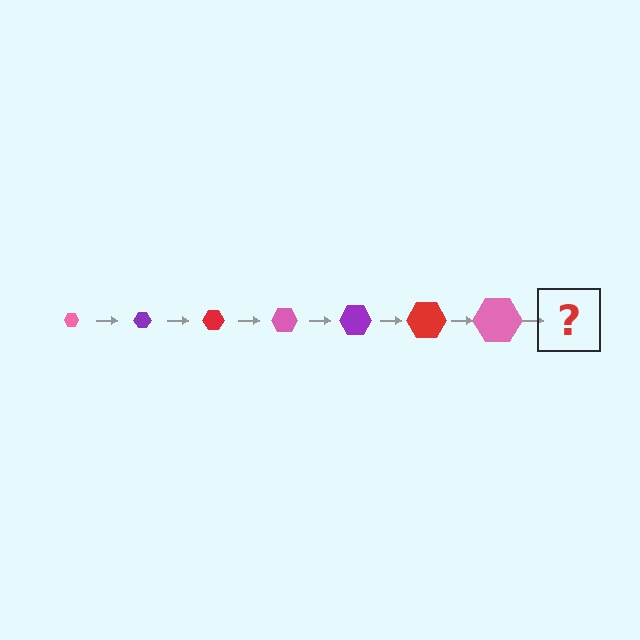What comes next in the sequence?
The next element should be a purple hexagon, larger than the previous one.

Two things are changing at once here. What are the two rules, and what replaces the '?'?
The two rules are that the hexagon grows larger each step and the color cycles through pink, purple, and red. The '?' should be a purple hexagon, larger than the previous one.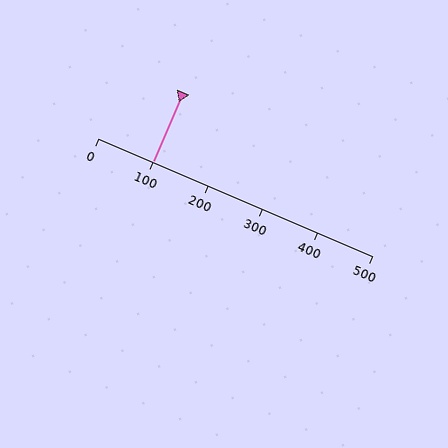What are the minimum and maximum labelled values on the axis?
The axis runs from 0 to 500.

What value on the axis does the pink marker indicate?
The marker indicates approximately 100.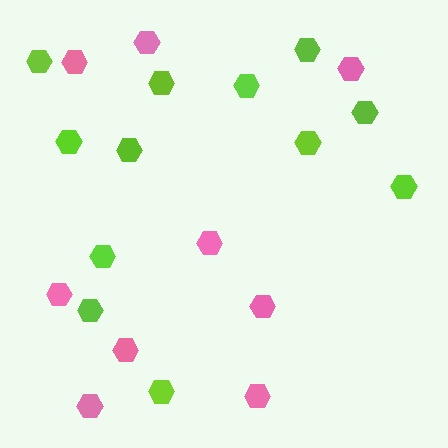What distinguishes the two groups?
There are 2 groups: one group of lime hexagons (12) and one group of pink hexagons (9).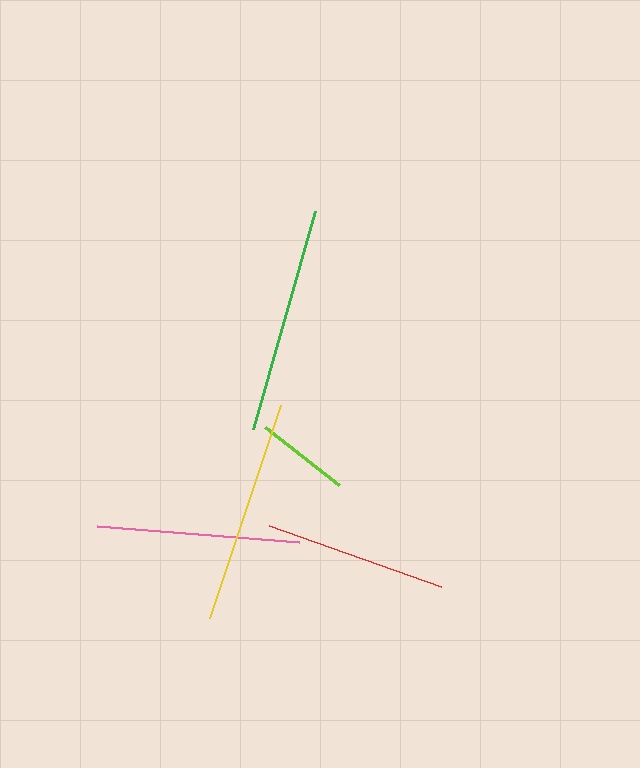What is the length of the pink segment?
The pink segment is approximately 203 pixels long.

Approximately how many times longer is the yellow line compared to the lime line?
The yellow line is approximately 2.4 times the length of the lime line.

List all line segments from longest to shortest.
From longest to shortest: green, yellow, pink, red, lime.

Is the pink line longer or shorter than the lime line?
The pink line is longer than the lime line.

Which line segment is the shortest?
The lime line is the shortest at approximately 94 pixels.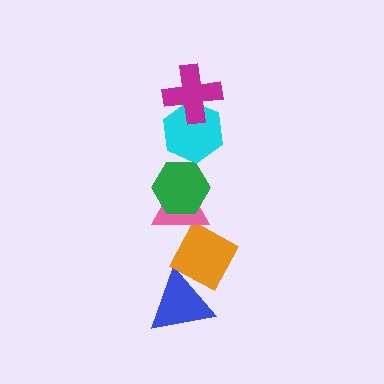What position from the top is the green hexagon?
The green hexagon is 3rd from the top.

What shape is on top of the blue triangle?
The orange diamond is on top of the blue triangle.